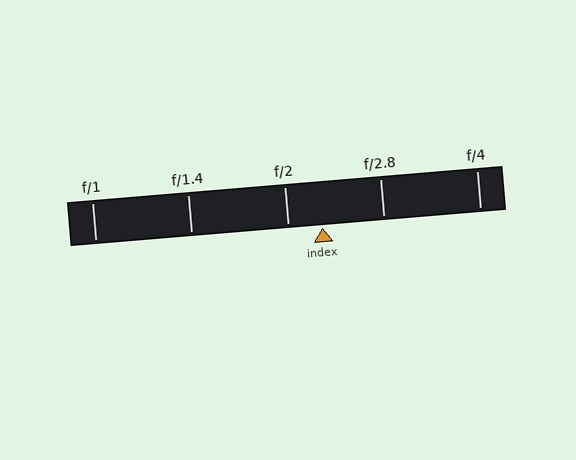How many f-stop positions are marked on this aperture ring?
There are 5 f-stop positions marked.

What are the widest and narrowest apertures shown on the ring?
The widest aperture shown is f/1 and the narrowest is f/4.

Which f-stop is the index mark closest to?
The index mark is closest to f/2.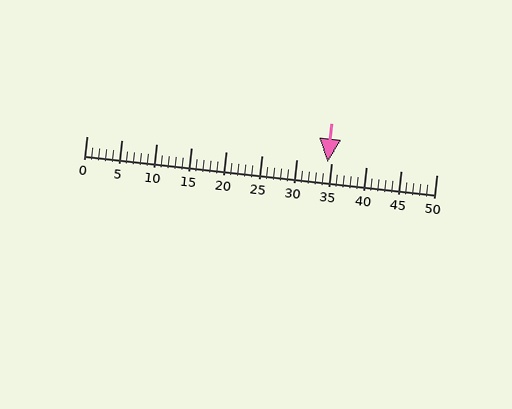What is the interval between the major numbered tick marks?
The major tick marks are spaced 5 units apart.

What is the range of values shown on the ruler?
The ruler shows values from 0 to 50.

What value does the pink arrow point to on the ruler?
The pink arrow points to approximately 34.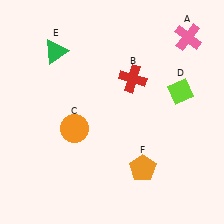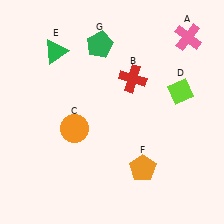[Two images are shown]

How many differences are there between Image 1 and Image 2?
There is 1 difference between the two images.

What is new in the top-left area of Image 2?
A green pentagon (G) was added in the top-left area of Image 2.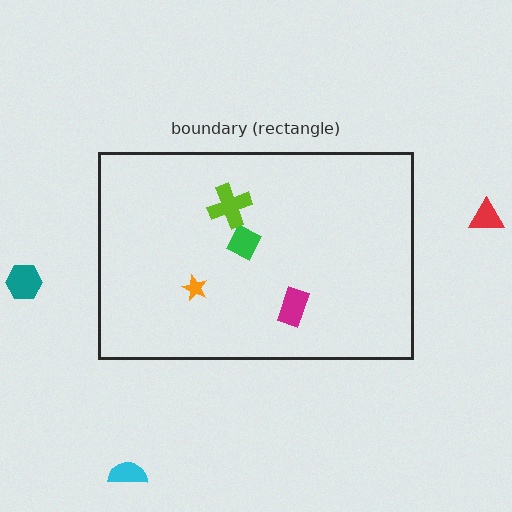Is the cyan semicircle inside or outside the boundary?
Outside.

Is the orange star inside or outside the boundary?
Inside.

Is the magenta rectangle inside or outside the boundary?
Inside.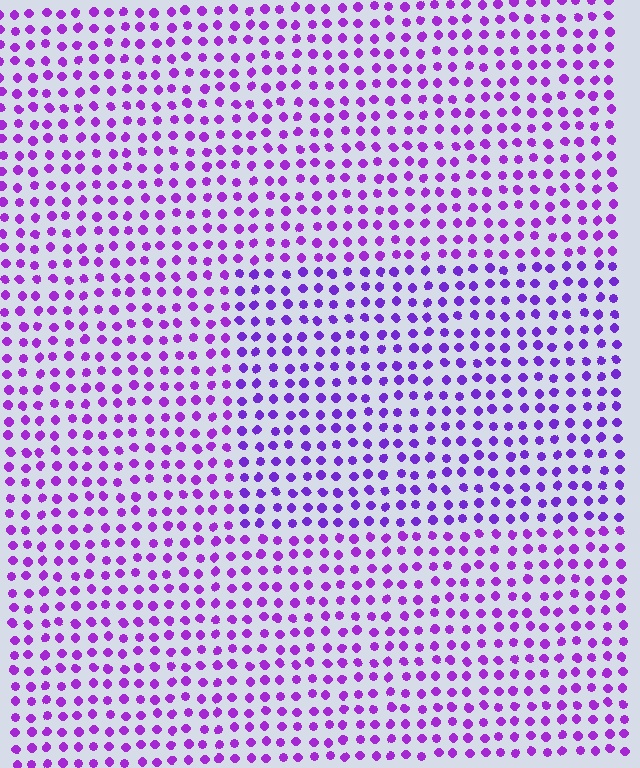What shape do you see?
I see a rectangle.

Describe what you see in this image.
The image is filled with small purple elements in a uniform arrangement. A rectangle-shaped region is visible where the elements are tinted to a slightly different hue, forming a subtle color boundary.